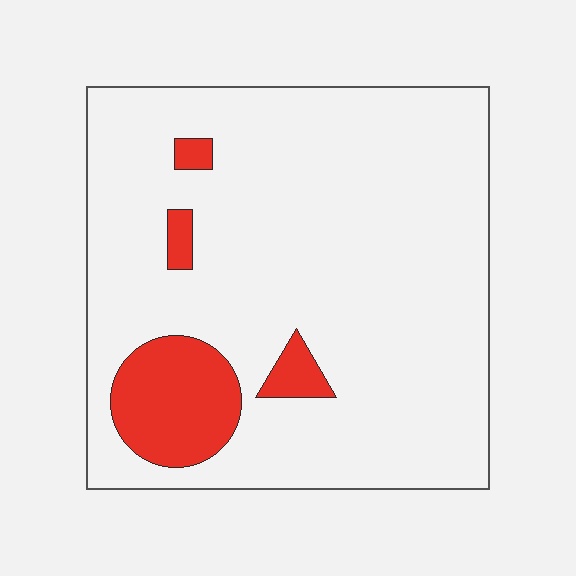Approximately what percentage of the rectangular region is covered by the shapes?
Approximately 10%.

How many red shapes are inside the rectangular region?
4.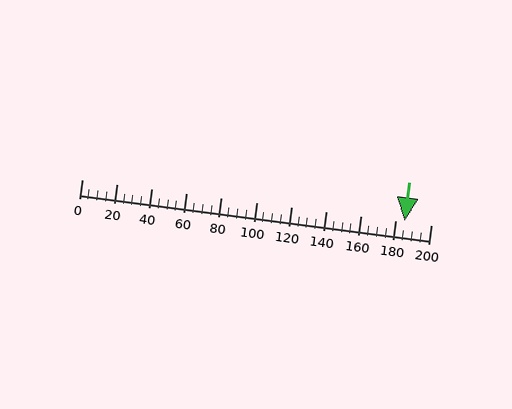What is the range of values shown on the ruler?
The ruler shows values from 0 to 200.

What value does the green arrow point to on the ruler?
The green arrow points to approximately 185.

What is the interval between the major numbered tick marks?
The major tick marks are spaced 20 units apart.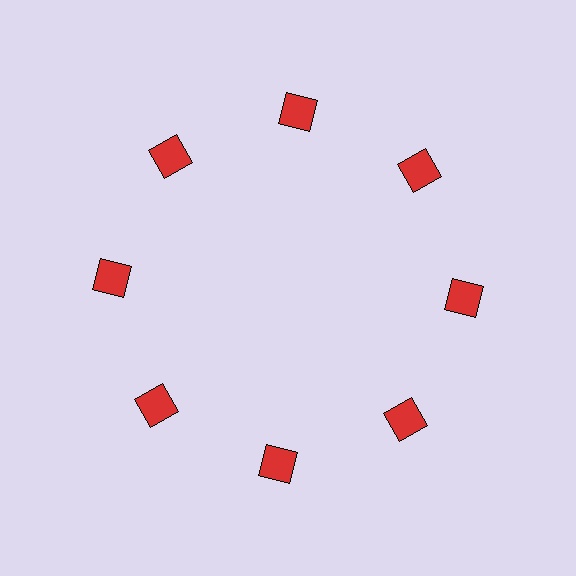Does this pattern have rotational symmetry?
Yes, this pattern has 8-fold rotational symmetry. It looks the same after rotating 45 degrees around the center.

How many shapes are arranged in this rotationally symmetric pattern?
There are 8 shapes, arranged in 8 groups of 1.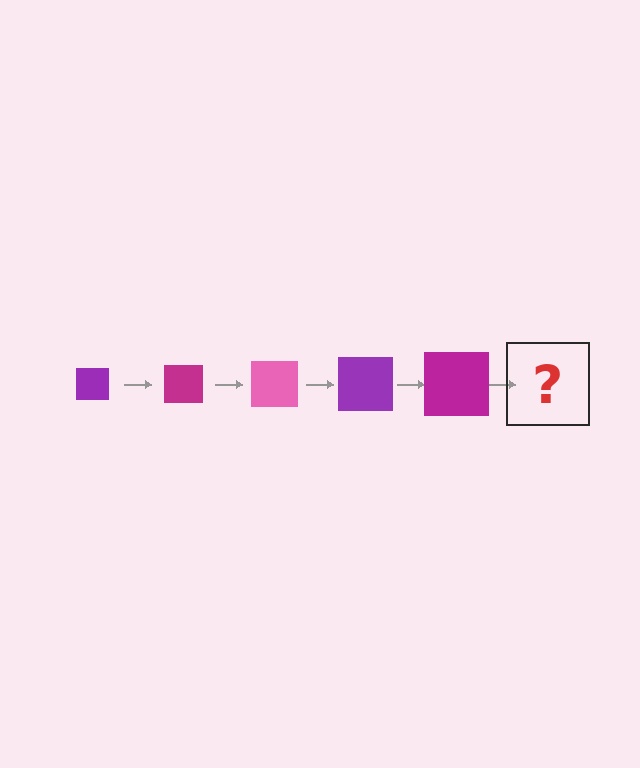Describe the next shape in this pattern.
It should be a pink square, larger than the previous one.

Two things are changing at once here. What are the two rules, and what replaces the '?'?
The two rules are that the square grows larger each step and the color cycles through purple, magenta, and pink. The '?' should be a pink square, larger than the previous one.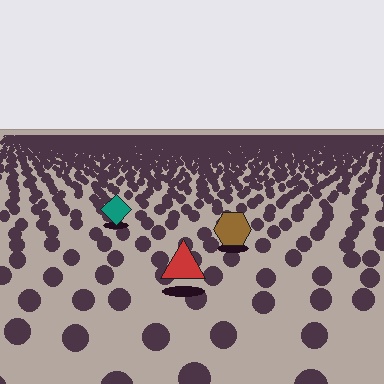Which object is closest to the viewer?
The red triangle is closest. The texture marks near it are larger and more spread out.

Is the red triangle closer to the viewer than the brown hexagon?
Yes. The red triangle is closer — you can tell from the texture gradient: the ground texture is coarser near it.